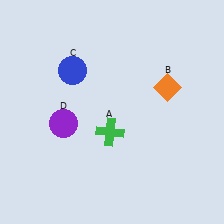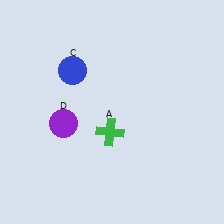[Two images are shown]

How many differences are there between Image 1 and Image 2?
There is 1 difference between the two images.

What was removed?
The orange diamond (B) was removed in Image 2.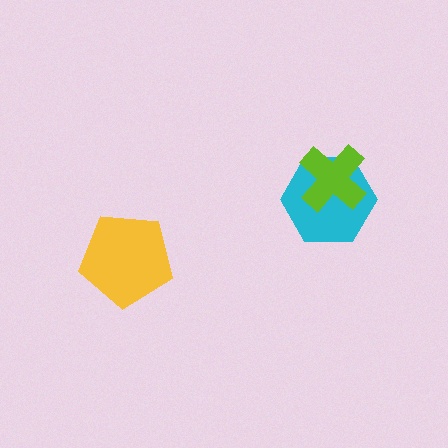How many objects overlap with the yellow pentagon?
0 objects overlap with the yellow pentagon.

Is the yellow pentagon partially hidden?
No, no other shape covers it.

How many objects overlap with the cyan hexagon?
1 object overlaps with the cyan hexagon.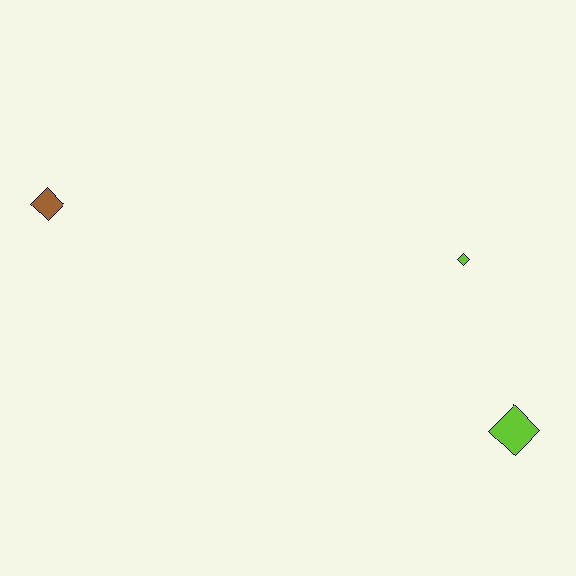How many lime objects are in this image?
There are 2 lime objects.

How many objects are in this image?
There are 3 objects.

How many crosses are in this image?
There are no crosses.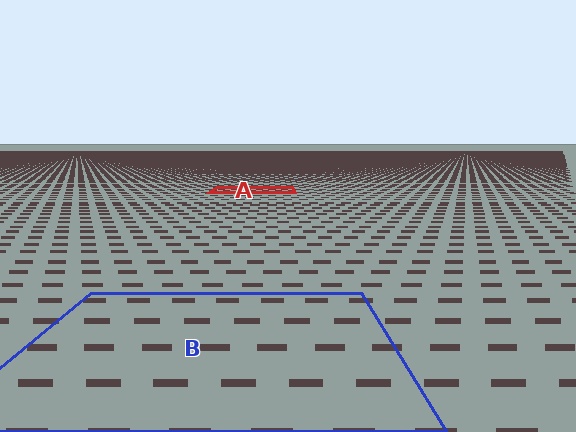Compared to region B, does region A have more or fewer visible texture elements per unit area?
Region A has more texture elements per unit area — they are packed more densely because it is farther away.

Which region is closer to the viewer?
Region B is closer. The texture elements there are larger and more spread out.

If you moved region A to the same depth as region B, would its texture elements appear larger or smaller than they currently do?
They would appear larger. At a closer depth, the same texture elements are projected at a bigger on-screen size.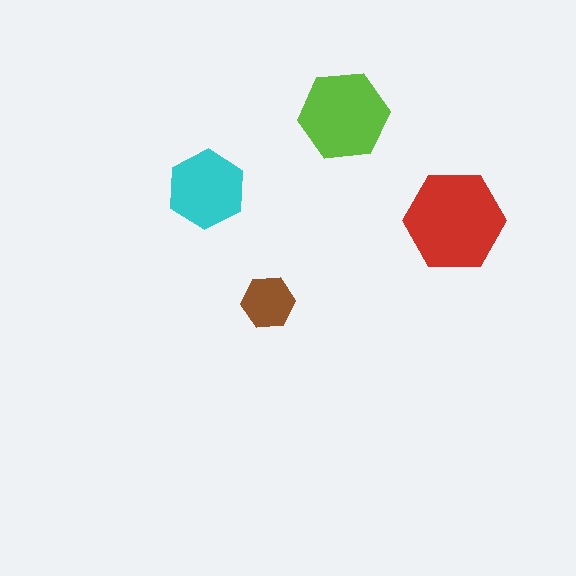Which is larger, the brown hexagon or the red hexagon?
The red one.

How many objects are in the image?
There are 4 objects in the image.